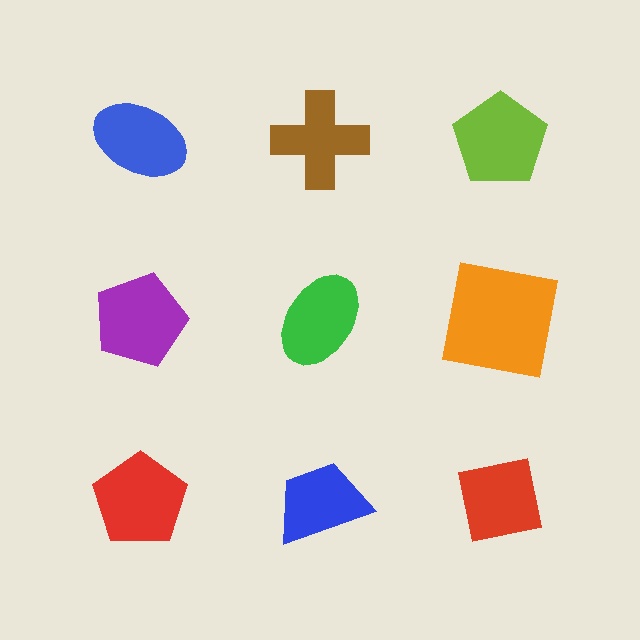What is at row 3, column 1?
A red pentagon.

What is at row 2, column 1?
A purple pentagon.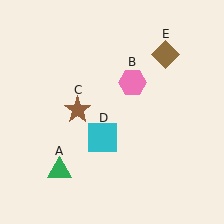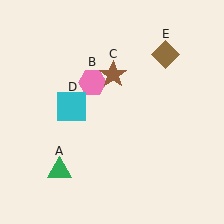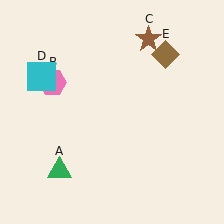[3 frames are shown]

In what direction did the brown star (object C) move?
The brown star (object C) moved up and to the right.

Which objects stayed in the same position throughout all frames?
Green triangle (object A) and brown diamond (object E) remained stationary.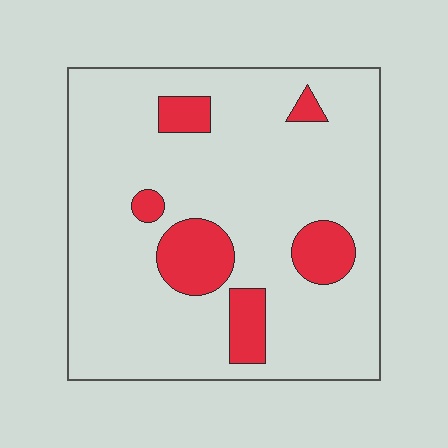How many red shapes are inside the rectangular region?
6.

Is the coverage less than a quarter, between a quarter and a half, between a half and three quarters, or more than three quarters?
Less than a quarter.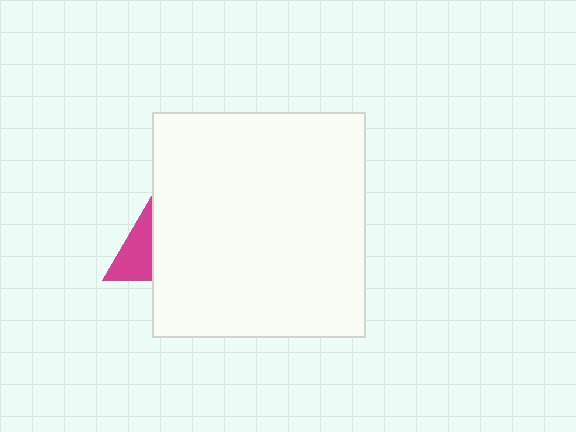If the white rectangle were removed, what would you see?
You would see the complete magenta triangle.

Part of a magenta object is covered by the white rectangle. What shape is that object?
It is a triangle.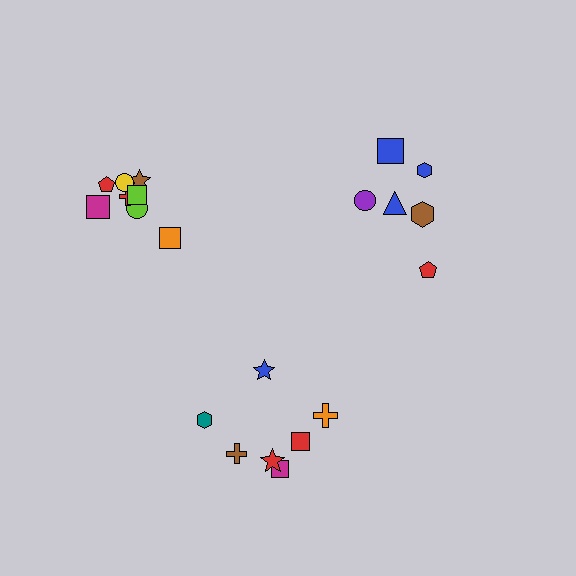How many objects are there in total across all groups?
There are 21 objects.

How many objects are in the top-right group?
There are 6 objects.